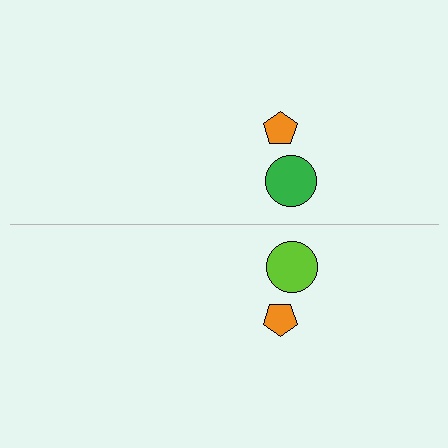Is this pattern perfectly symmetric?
No, the pattern is not perfectly symmetric. The lime circle on the bottom side breaks the symmetry — its mirror counterpart is green.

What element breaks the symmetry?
The lime circle on the bottom side breaks the symmetry — its mirror counterpart is green.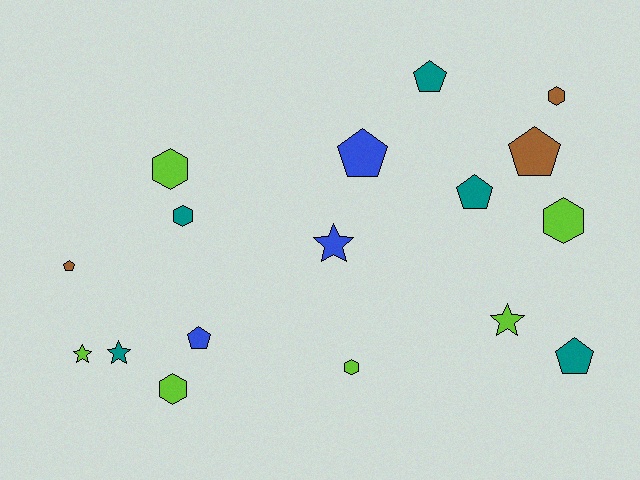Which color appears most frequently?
Lime, with 6 objects.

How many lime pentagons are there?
There are no lime pentagons.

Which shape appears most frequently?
Pentagon, with 7 objects.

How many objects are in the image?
There are 17 objects.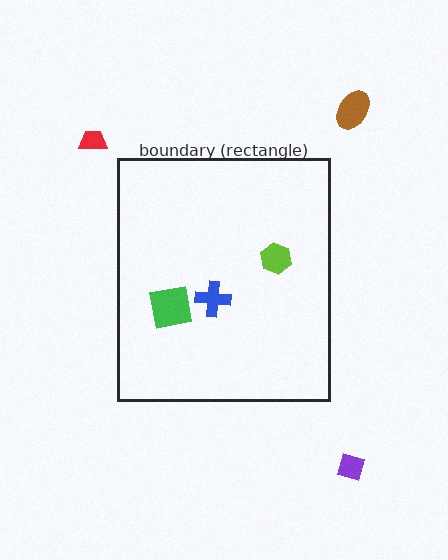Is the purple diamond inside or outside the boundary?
Outside.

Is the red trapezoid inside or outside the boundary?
Outside.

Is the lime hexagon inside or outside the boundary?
Inside.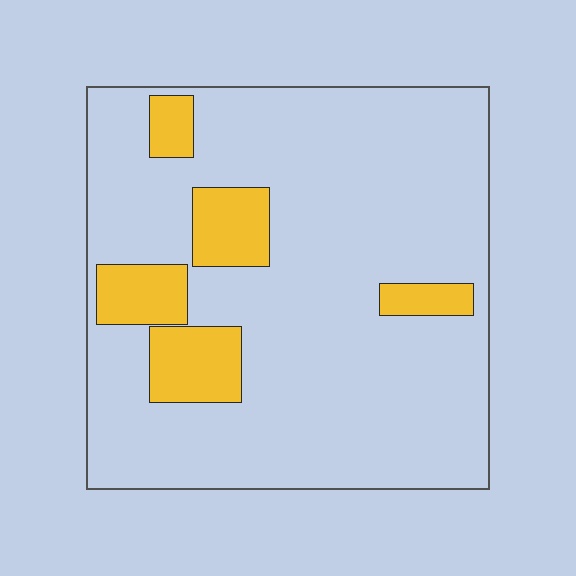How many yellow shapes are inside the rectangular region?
5.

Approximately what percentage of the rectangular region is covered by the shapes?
Approximately 15%.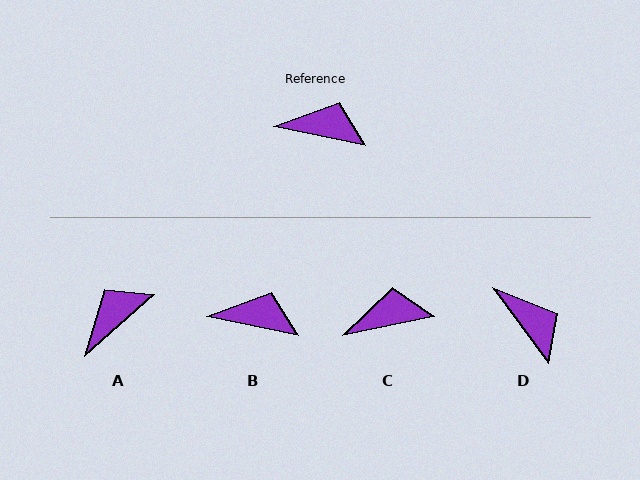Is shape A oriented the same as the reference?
No, it is off by about 53 degrees.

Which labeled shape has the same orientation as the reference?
B.